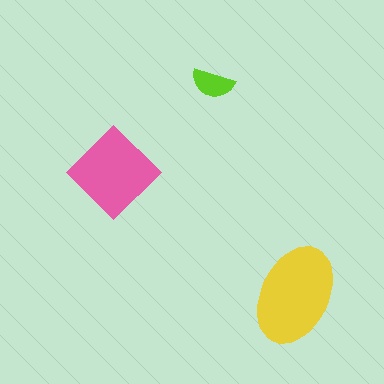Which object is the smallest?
The lime semicircle.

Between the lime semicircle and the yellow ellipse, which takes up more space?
The yellow ellipse.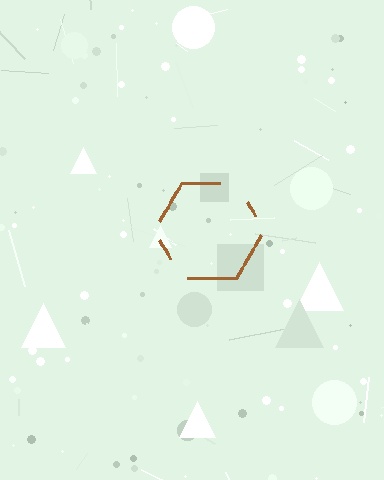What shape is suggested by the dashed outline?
The dashed outline suggests a hexagon.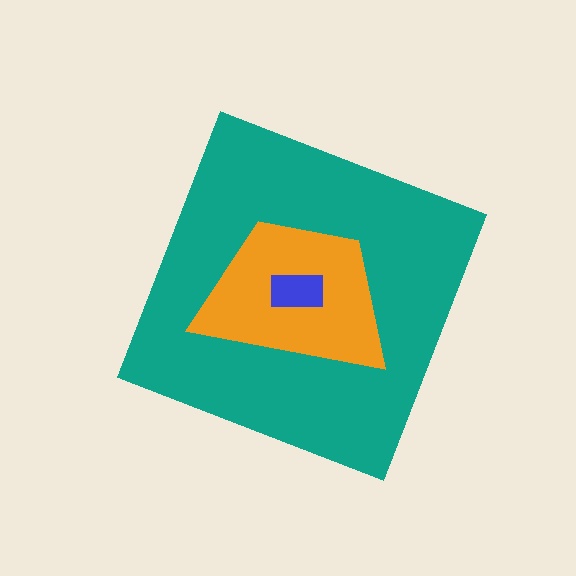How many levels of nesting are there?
3.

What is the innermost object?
The blue rectangle.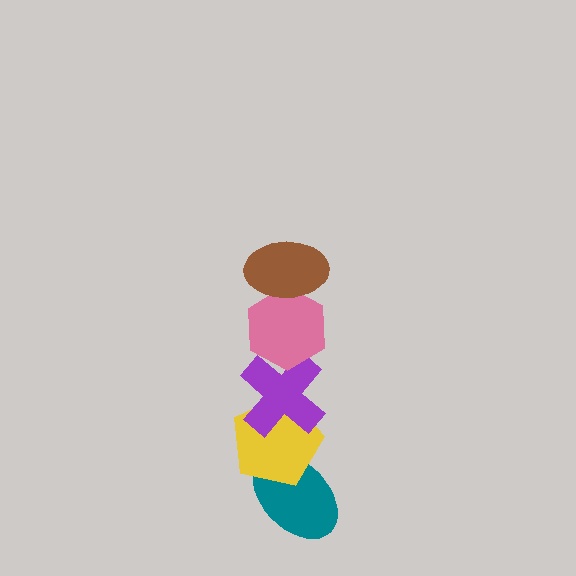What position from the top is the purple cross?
The purple cross is 3rd from the top.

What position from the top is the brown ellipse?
The brown ellipse is 1st from the top.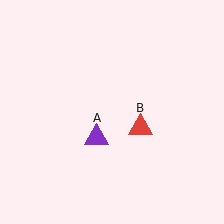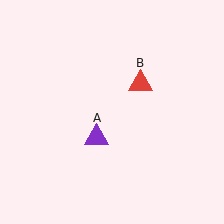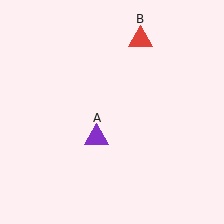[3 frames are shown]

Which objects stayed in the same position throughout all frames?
Purple triangle (object A) remained stationary.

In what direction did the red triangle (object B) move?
The red triangle (object B) moved up.